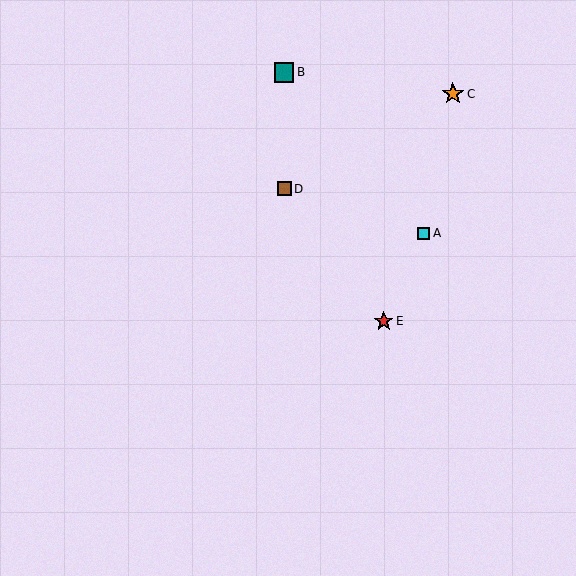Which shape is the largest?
The orange star (labeled C) is the largest.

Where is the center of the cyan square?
The center of the cyan square is at (424, 233).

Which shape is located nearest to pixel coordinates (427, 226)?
The cyan square (labeled A) at (424, 233) is nearest to that location.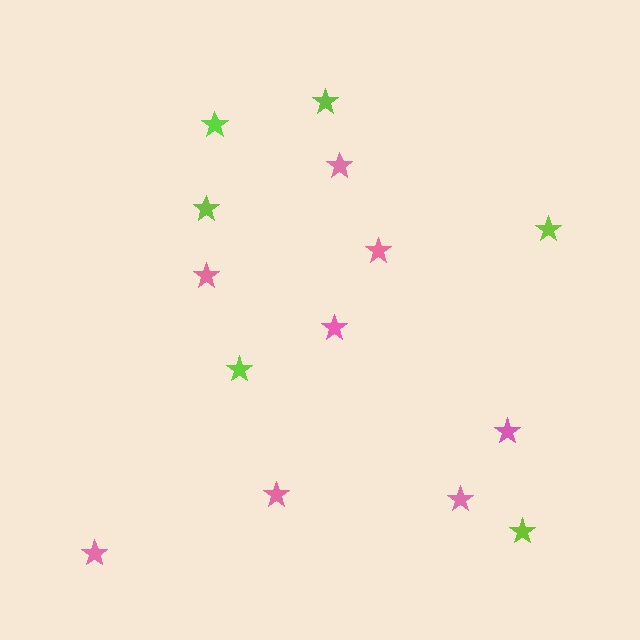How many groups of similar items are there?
There are 2 groups: one group of pink stars (8) and one group of lime stars (6).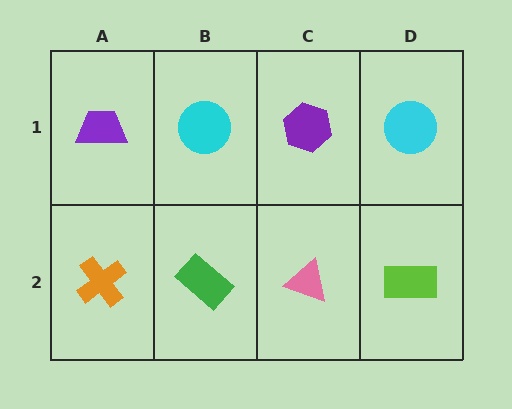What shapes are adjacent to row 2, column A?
A purple trapezoid (row 1, column A), a green rectangle (row 2, column B).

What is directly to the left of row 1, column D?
A purple hexagon.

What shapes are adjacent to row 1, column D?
A lime rectangle (row 2, column D), a purple hexagon (row 1, column C).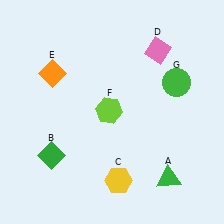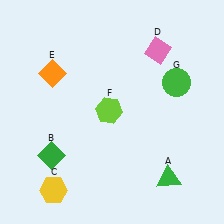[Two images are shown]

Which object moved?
The yellow hexagon (C) moved left.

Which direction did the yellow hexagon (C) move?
The yellow hexagon (C) moved left.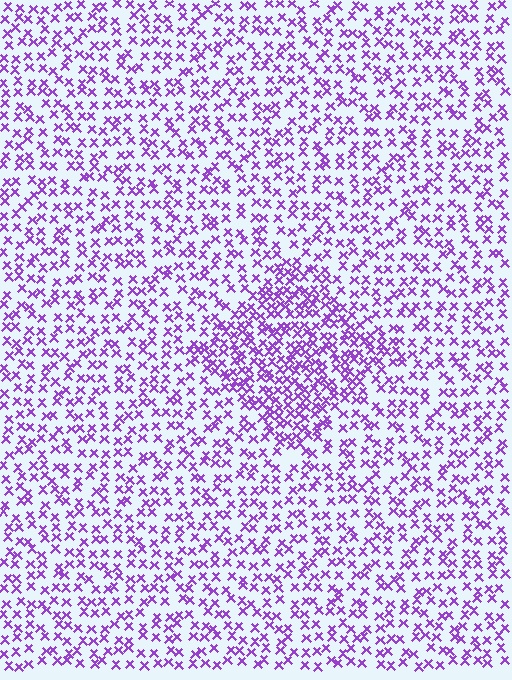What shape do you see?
I see a diamond.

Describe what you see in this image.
The image contains small purple elements arranged at two different densities. A diamond-shaped region is visible where the elements are more densely packed than the surrounding area.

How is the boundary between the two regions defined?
The boundary is defined by a change in element density (approximately 1.8x ratio). All elements are the same color, size, and shape.